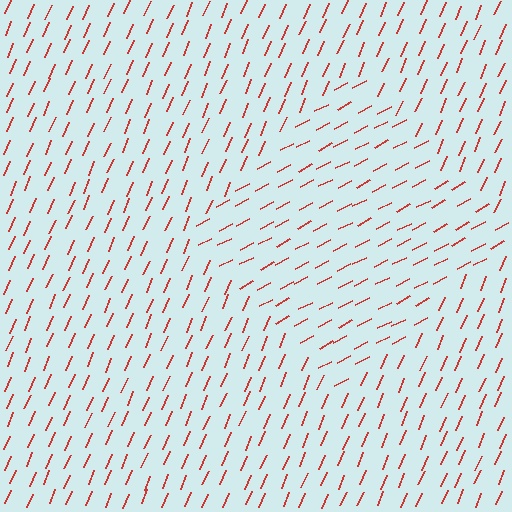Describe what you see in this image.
The image is filled with small red line segments. A diamond region in the image has lines oriented differently from the surrounding lines, creating a visible texture boundary.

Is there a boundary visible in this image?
Yes, there is a texture boundary formed by a change in line orientation.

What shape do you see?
I see a diamond.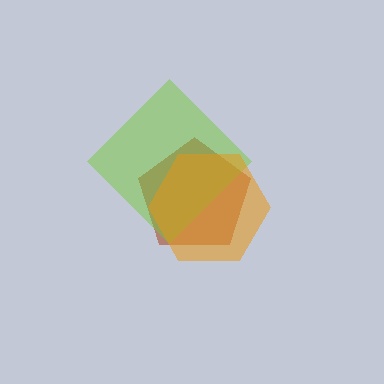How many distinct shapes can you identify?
There are 3 distinct shapes: a brown pentagon, a lime diamond, an orange hexagon.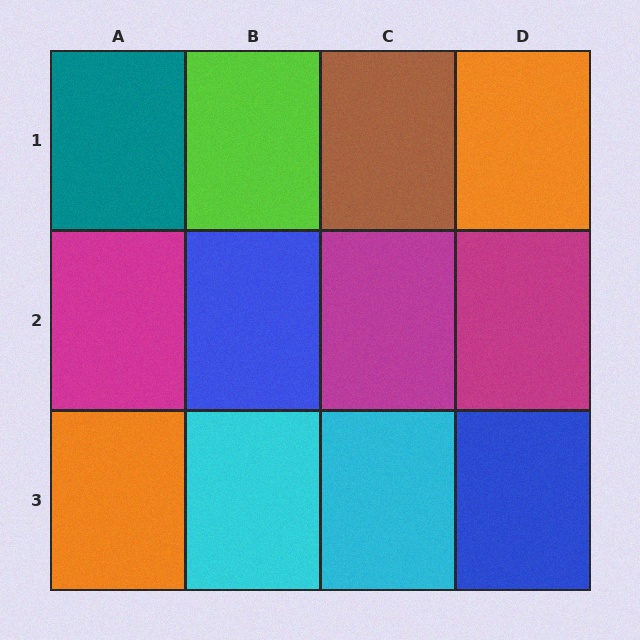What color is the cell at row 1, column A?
Teal.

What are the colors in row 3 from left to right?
Orange, cyan, cyan, blue.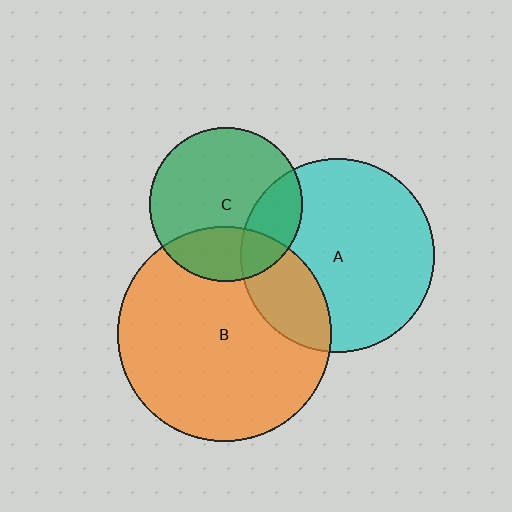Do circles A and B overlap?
Yes.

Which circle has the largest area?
Circle B (orange).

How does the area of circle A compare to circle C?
Approximately 1.6 times.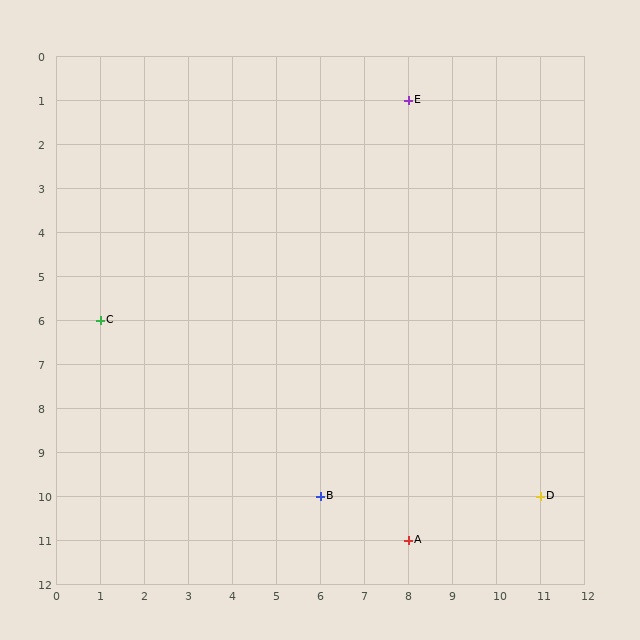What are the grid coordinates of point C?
Point C is at grid coordinates (1, 6).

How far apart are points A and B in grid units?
Points A and B are 2 columns and 1 row apart (about 2.2 grid units diagonally).